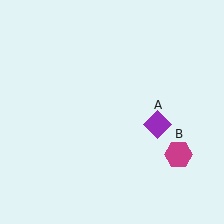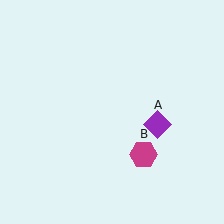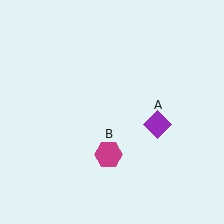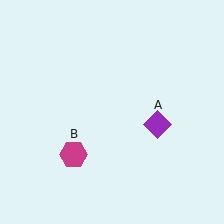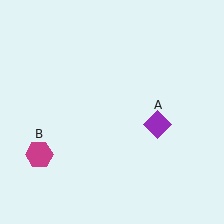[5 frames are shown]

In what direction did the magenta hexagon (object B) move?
The magenta hexagon (object B) moved left.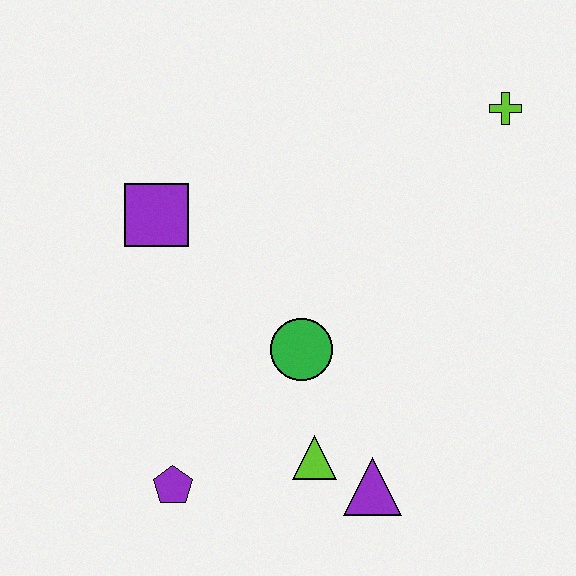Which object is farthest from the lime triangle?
The lime cross is farthest from the lime triangle.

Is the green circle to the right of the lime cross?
No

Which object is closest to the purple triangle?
The lime triangle is closest to the purple triangle.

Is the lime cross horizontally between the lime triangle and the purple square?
No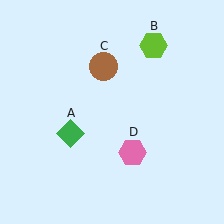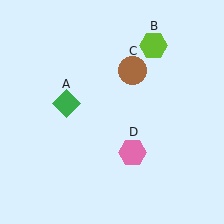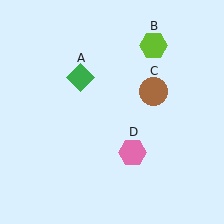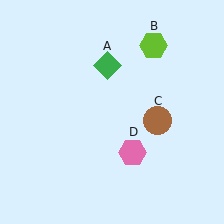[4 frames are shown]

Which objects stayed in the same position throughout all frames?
Lime hexagon (object B) and pink hexagon (object D) remained stationary.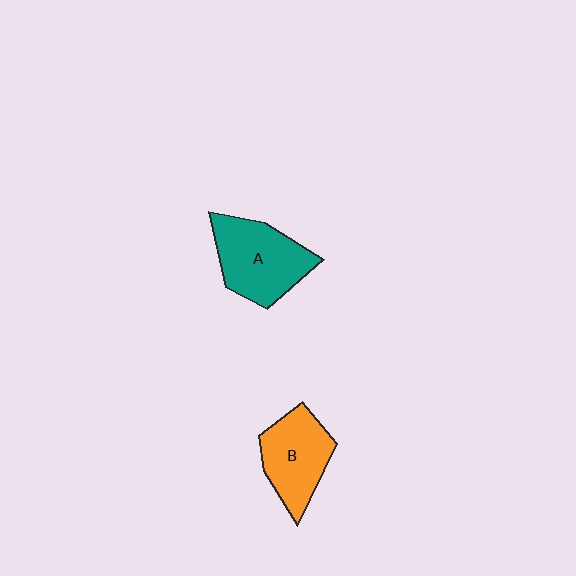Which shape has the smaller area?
Shape B (orange).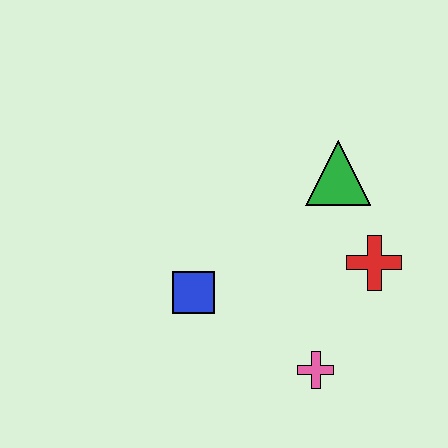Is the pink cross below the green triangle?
Yes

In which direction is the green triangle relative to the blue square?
The green triangle is to the right of the blue square.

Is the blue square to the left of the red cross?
Yes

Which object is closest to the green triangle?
The red cross is closest to the green triangle.